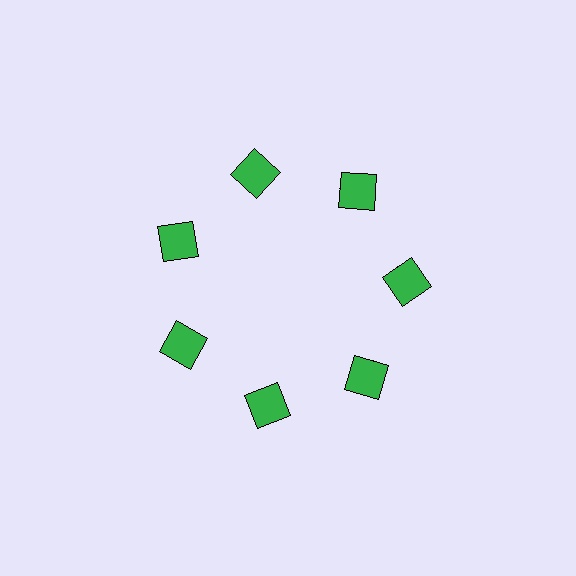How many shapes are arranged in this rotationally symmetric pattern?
There are 14 shapes, arranged in 7 groups of 2.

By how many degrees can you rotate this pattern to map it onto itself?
The pattern maps onto itself every 51 degrees of rotation.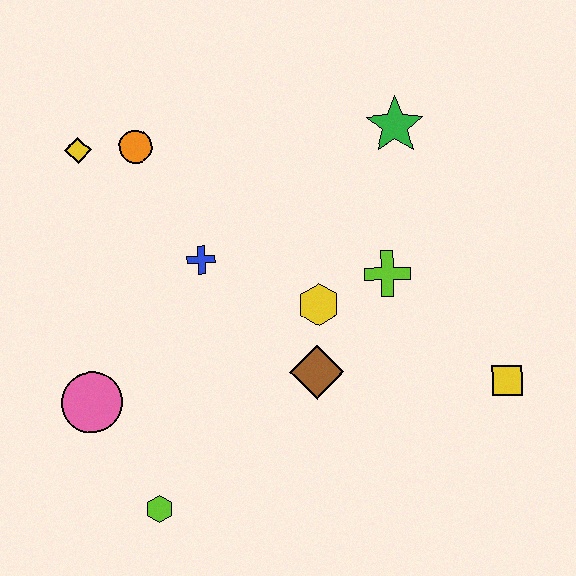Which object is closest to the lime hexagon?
The pink circle is closest to the lime hexagon.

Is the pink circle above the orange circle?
No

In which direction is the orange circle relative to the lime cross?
The orange circle is to the left of the lime cross.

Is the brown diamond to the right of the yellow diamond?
Yes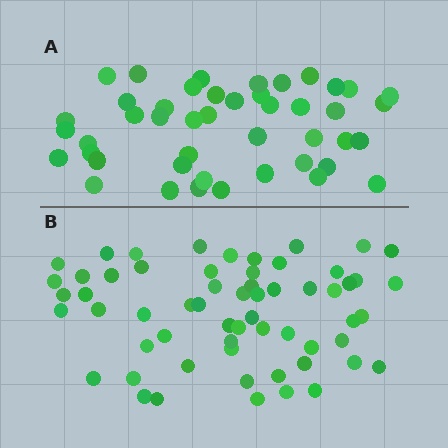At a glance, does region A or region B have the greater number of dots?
Region B (the bottom region) has more dots.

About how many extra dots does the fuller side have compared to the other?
Region B has approximately 15 more dots than region A.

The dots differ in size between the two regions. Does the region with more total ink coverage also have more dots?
No. Region A has more total ink coverage because its dots are larger, but region B actually contains more individual dots. Total area can be misleading — the number of items is what matters here.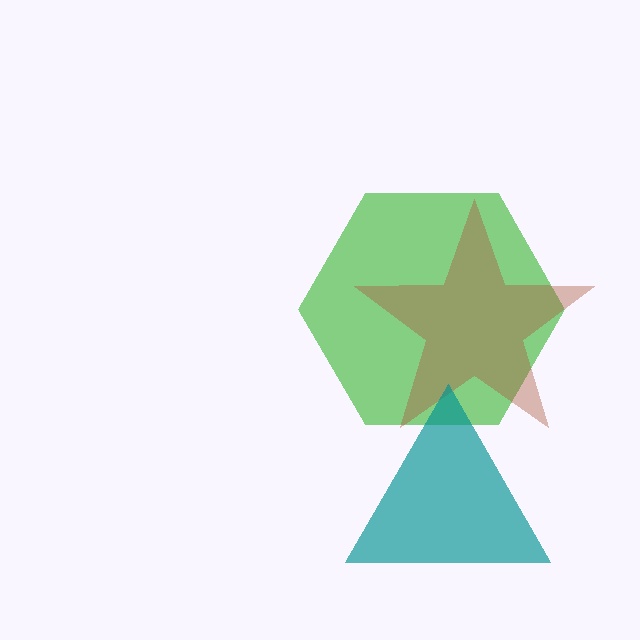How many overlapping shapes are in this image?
There are 3 overlapping shapes in the image.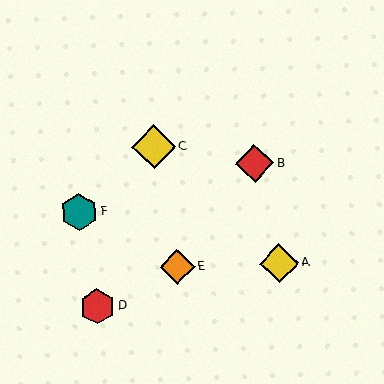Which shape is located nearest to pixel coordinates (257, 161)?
The red diamond (labeled B) at (255, 164) is nearest to that location.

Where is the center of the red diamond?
The center of the red diamond is at (255, 164).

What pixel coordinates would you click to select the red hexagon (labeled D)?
Click at (97, 307) to select the red hexagon D.